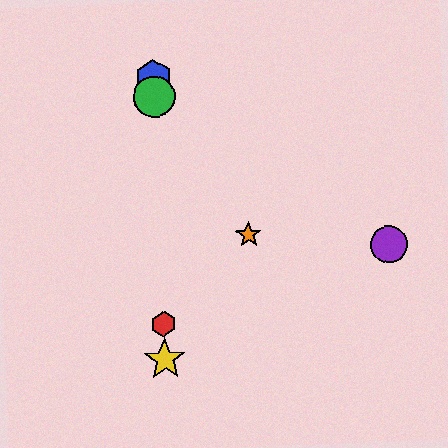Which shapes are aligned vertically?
The red hexagon, the blue hexagon, the green circle, the yellow star are aligned vertically.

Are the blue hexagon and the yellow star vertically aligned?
Yes, both are at x≈153.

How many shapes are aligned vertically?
4 shapes (the red hexagon, the blue hexagon, the green circle, the yellow star) are aligned vertically.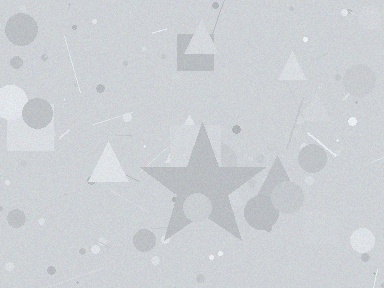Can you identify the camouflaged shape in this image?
The camouflaged shape is a star.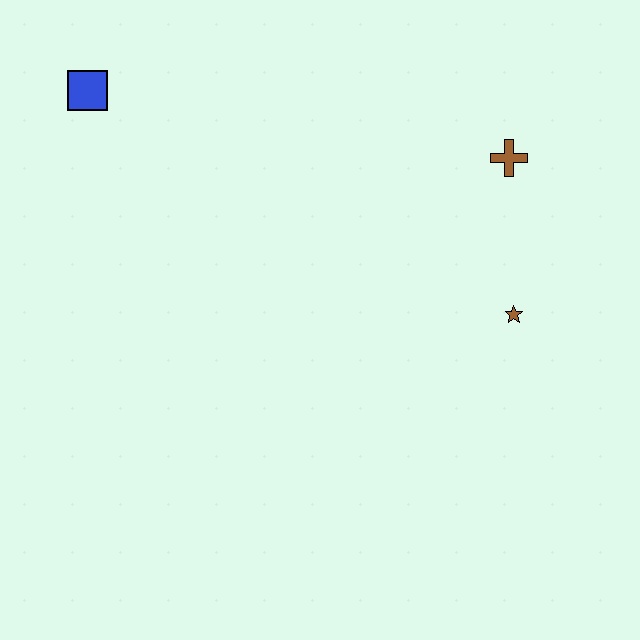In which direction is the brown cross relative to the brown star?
The brown cross is above the brown star.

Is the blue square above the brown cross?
Yes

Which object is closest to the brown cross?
The brown star is closest to the brown cross.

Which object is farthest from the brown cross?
The blue square is farthest from the brown cross.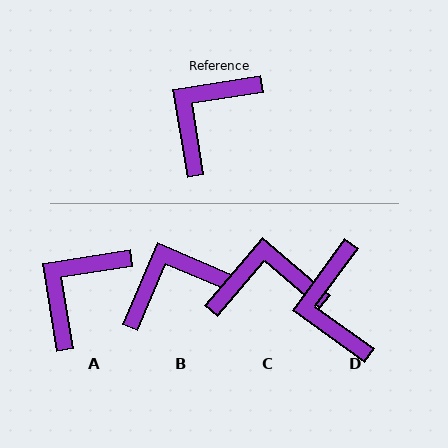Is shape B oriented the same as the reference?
No, it is off by about 32 degrees.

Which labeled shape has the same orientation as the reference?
A.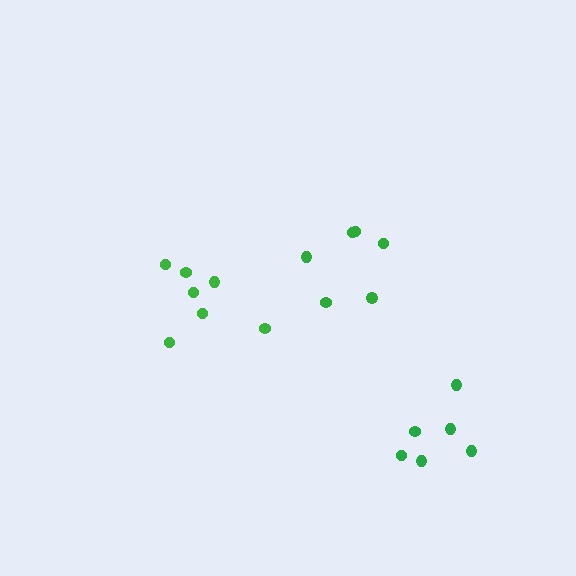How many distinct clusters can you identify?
There are 3 distinct clusters.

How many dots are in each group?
Group 1: 6 dots, Group 2: 7 dots, Group 3: 6 dots (19 total).